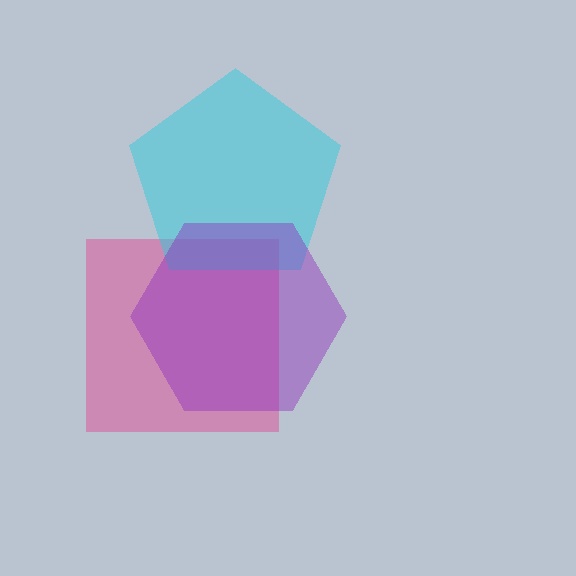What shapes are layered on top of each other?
The layered shapes are: a pink square, a cyan pentagon, a purple hexagon.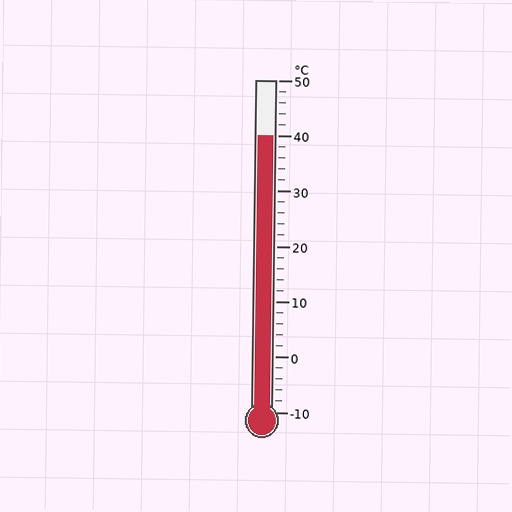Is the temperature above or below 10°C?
The temperature is above 10°C.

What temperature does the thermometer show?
The thermometer shows approximately 40°C.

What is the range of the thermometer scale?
The thermometer scale ranges from -10°C to 50°C.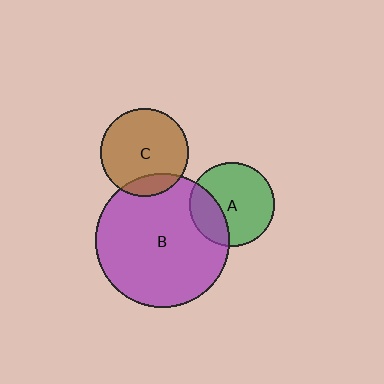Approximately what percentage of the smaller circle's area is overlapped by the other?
Approximately 25%.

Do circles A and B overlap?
Yes.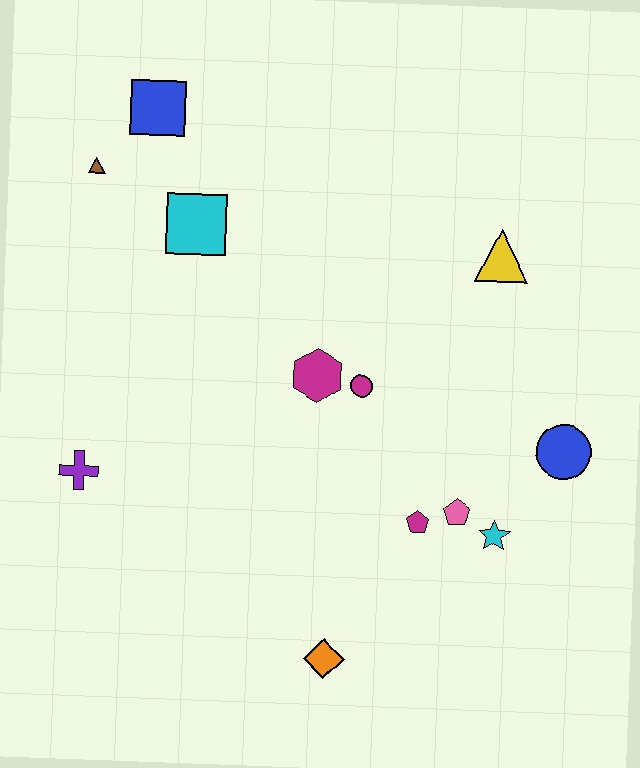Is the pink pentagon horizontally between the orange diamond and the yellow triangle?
Yes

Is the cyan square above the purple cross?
Yes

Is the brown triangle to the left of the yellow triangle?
Yes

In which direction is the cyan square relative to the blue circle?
The cyan square is to the left of the blue circle.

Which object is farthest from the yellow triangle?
The purple cross is farthest from the yellow triangle.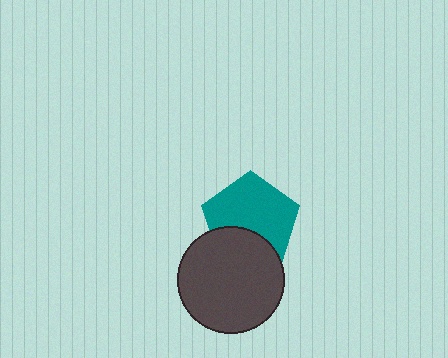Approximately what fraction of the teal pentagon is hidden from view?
Roughly 31% of the teal pentagon is hidden behind the dark gray circle.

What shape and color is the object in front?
The object in front is a dark gray circle.